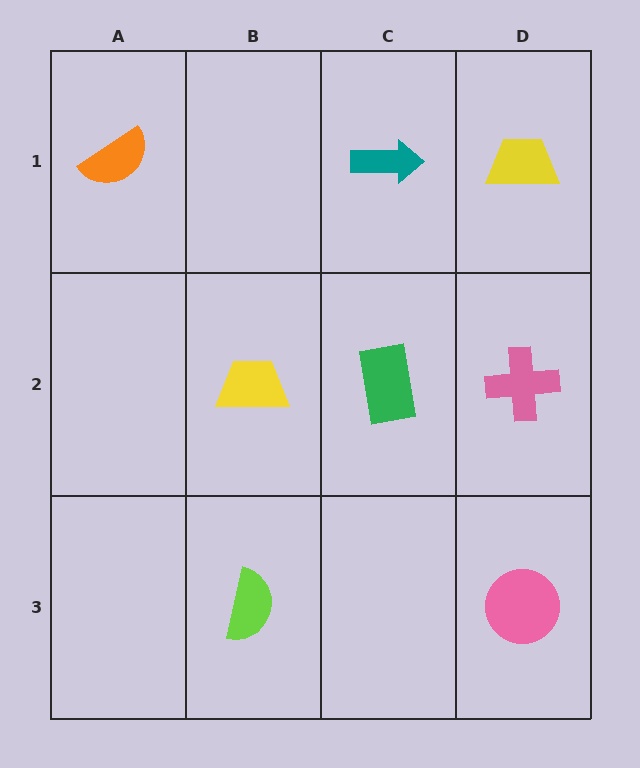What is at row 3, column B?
A lime semicircle.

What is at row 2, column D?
A pink cross.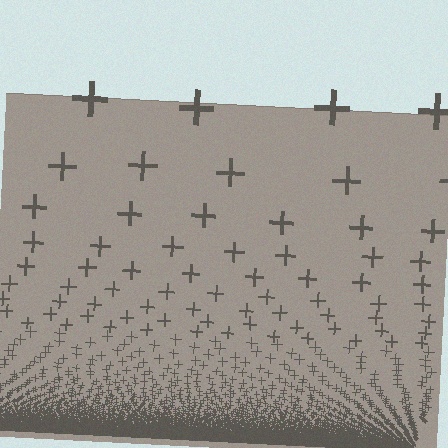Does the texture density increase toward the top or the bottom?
Density increases toward the bottom.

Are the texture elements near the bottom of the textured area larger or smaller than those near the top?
Smaller. The gradient is inverted — elements near the bottom are smaller and denser.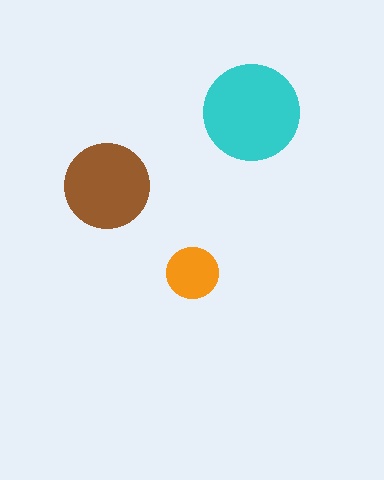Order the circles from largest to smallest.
the cyan one, the brown one, the orange one.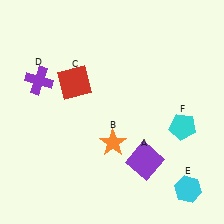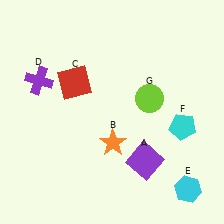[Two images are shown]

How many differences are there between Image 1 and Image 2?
There is 1 difference between the two images.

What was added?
A lime circle (G) was added in Image 2.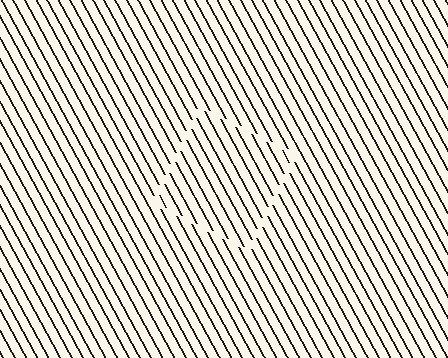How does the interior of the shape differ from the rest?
The interior of the shape contains the same grating, shifted by half a period — the contour is defined by the phase discontinuity where line-ends from the inner and outer gratings abut.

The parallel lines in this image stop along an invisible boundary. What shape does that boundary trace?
An illusory square. The interior of the shape contains the same grating, shifted by half a period — the contour is defined by the phase discontinuity where line-ends from the inner and outer gratings abut.